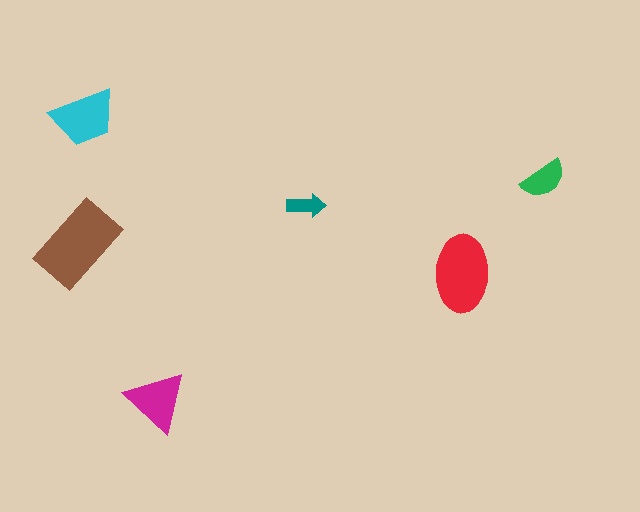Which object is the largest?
The brown rectangle.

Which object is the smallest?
The teal arrow.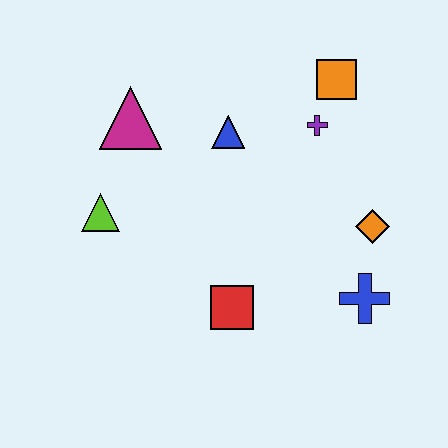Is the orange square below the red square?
No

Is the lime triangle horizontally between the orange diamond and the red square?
No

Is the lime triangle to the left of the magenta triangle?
Yes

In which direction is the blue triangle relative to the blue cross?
The blue triangle is above the blue cross.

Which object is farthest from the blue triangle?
The blue cross is farthest from the blue triangle.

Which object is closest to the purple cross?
The orange square is closest to the purple cross.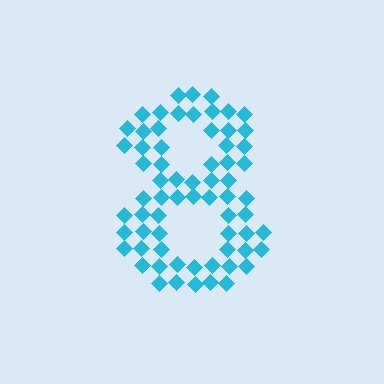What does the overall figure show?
The overall figure shows the digit 8.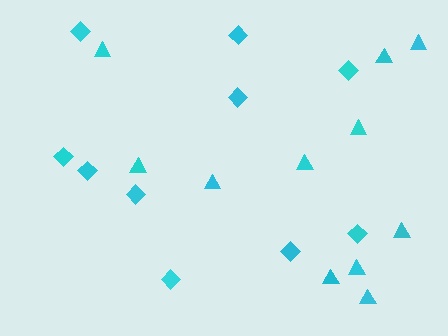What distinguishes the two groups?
There are 2 groups: one group of diamonds (10) and one group of triangles (11).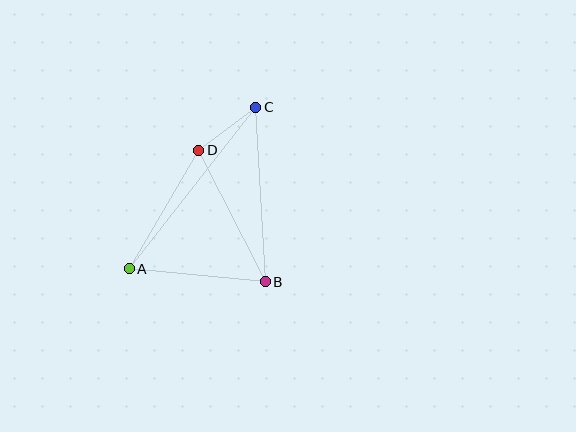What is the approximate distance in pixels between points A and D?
The distance between A and D is approximately 137 pixels.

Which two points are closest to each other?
Points C and D are closest to each other.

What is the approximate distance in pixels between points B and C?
The distance between B and C is approximately 174 pixels.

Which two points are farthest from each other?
Points A and C are farthest from each other.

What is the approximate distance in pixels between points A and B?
The distance between A and B is approximately 136 pixels.